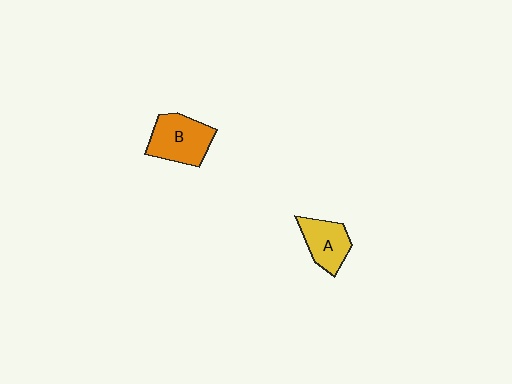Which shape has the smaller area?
Shape A (yellow).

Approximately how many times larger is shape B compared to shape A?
Approximately 1.3 times.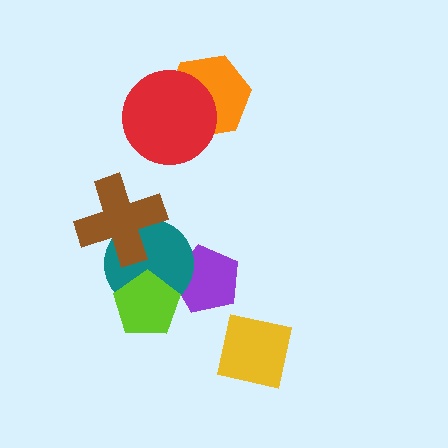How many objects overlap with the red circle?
1 object overlaps with the red circle.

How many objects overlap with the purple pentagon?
1 object overlaps with the purple pentagon.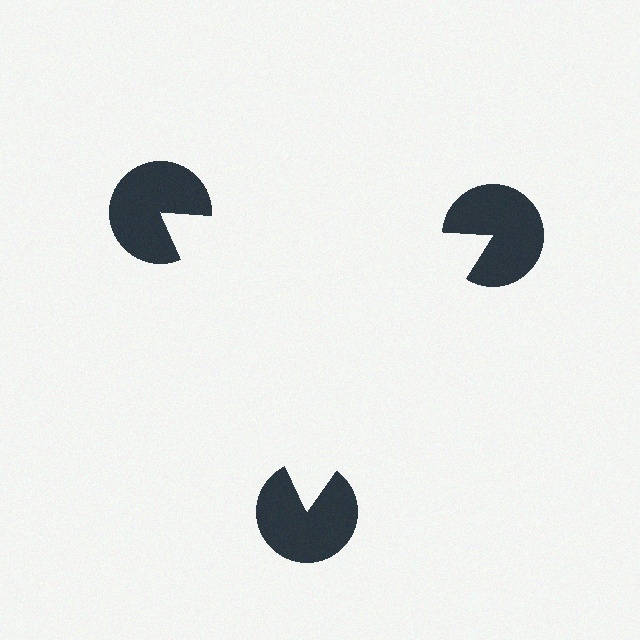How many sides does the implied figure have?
3 sides.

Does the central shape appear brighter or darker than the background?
It typically appears slightly brighter than the background, even though no actual brightness change is drawn.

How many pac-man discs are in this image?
There are 3 — one at each vertex of the illusory triangle.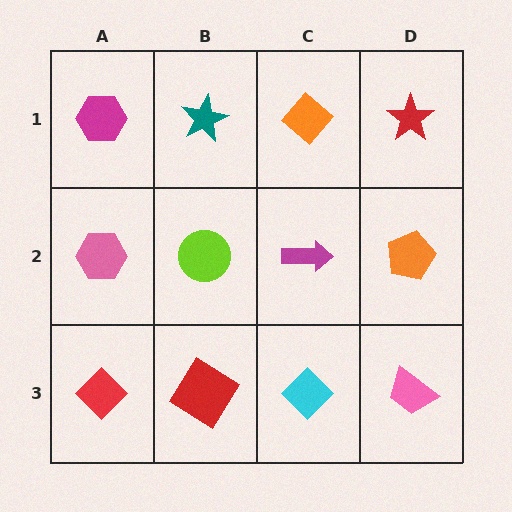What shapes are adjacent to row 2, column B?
A teal star (row 1, column B), a red diamond (row 3, column B), a pink hexagon (row 2, column A), a magenta arrow (row 2, column C).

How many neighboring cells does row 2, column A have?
3.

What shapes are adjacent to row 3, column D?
An orange pentagon (row 2, column D), a cyan diamond (row 3, column C).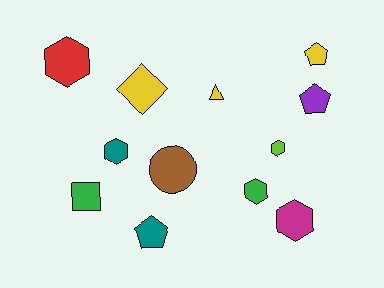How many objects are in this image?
There are 12 objects.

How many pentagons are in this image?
There are 3 pentagons.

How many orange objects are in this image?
There are no orange objects.